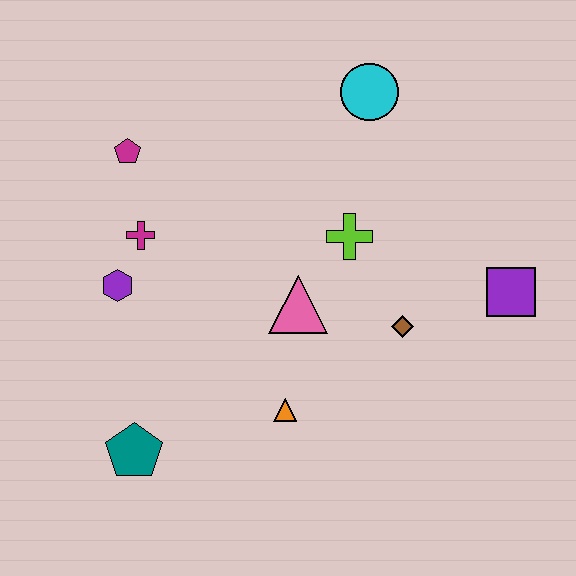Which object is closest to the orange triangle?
The pink triangle is closest to the orange triangle.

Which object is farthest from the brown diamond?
The magenta pentagon is farthest from the brown diamond.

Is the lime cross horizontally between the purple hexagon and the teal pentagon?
No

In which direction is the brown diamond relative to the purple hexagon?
The brown diamond is to the right of the purple hexagon.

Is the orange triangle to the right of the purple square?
No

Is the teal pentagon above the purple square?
No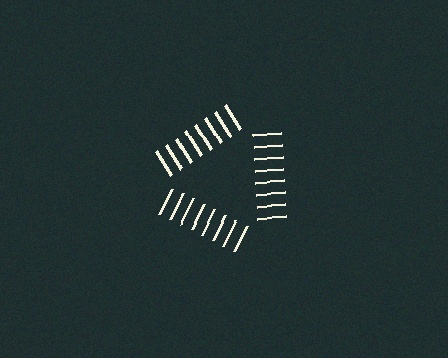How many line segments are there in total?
24 — 8 along each of the 3 edges.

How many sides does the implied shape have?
3 sides — the line-ends trace a triangle.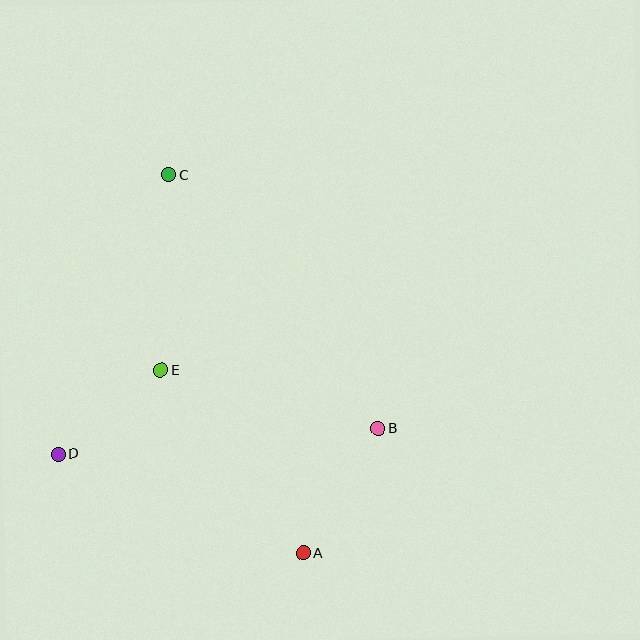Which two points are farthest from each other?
Points A and C are farthest from each other.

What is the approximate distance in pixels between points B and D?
The distance between B and D is approximately 321 pixels.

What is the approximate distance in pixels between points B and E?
The distance between B and E is approximately 225 pixels.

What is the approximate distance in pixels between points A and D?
The distance between A and D is approximately 264 pixels.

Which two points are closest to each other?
Points D and E are closest to each other.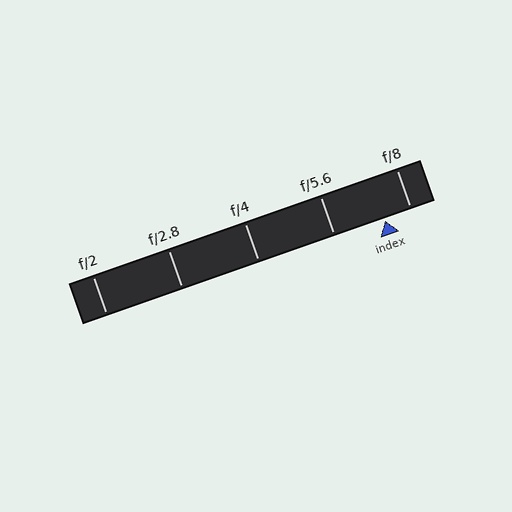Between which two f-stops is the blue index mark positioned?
The index mark is between f/5.6 and f/8.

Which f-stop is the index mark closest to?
The index mark is closest to f/8.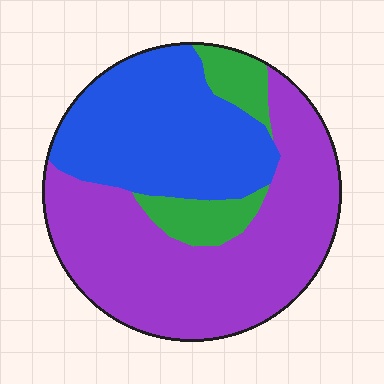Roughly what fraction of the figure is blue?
Blue takes up about one third (1/3) of the figure.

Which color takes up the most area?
Purple, at roughly 55%.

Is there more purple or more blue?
Purple.